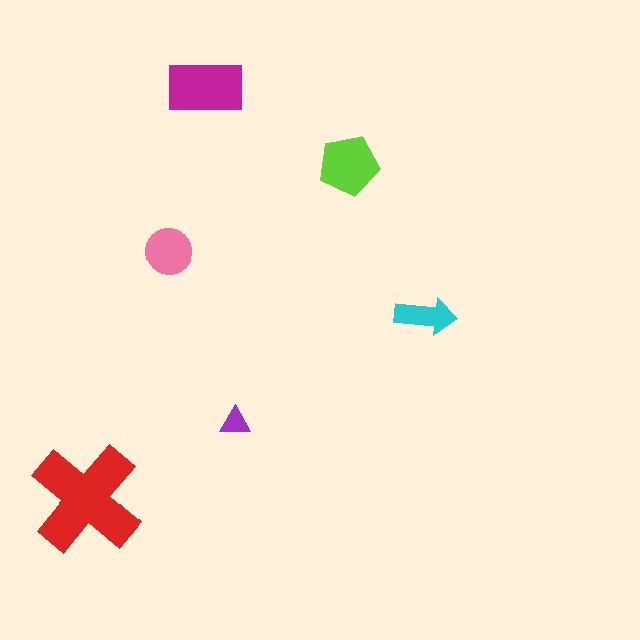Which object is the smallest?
The purple triangle.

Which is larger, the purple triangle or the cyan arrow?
The cyan arrow.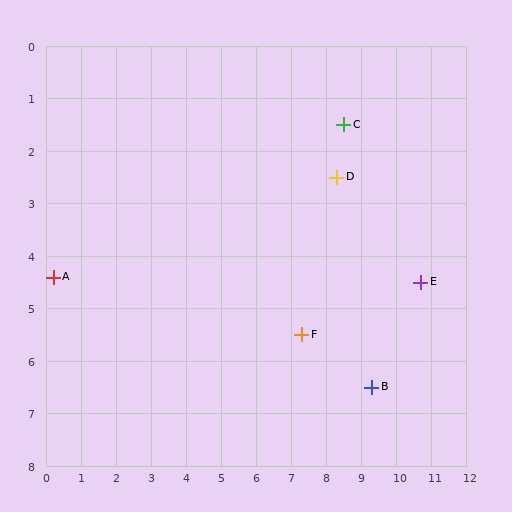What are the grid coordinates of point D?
Point D is at approximately (8.3, 2.5).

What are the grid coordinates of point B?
Point B is at approximately (9.3, 6.5).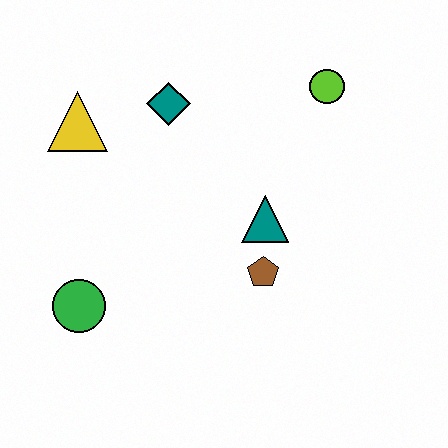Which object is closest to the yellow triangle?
The teal diamond is closest to the yellow triangle.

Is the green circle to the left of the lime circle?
Yes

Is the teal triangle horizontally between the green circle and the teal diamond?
No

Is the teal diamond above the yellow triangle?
Yes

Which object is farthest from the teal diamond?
The green circle is farthest from the teal diamond.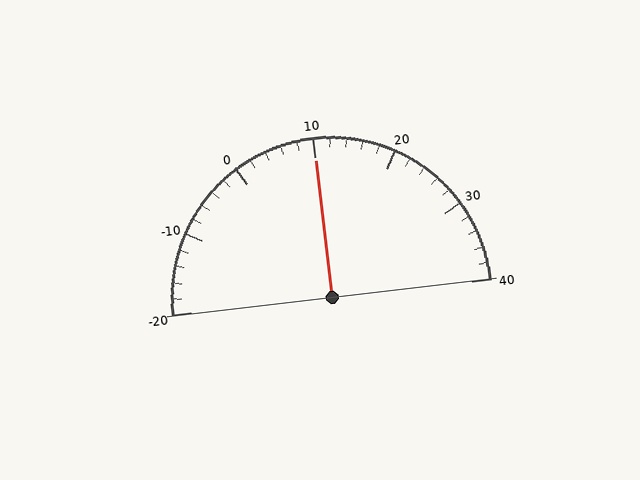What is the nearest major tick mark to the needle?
The nearest major tick mark is 10.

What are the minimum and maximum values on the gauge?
The gauge ranges from -20 to 40.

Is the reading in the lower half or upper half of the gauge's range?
The reading is in the upper half of the range (-20 to 40).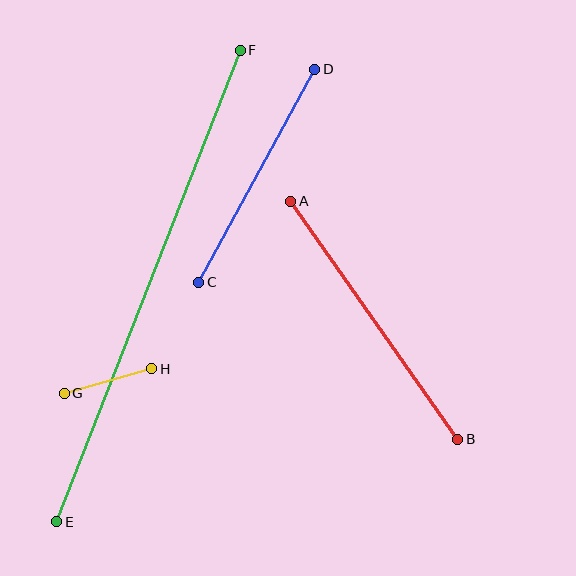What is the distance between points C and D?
The distance is approximately 242 pixels.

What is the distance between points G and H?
The distance is approximately 91 pixels.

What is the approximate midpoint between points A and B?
The midpoint is at approximately (374, 320) pixels.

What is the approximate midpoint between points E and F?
The midpoint is at approximately (149, 286) pixels.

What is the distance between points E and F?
The distance is approximately 506 pixels.